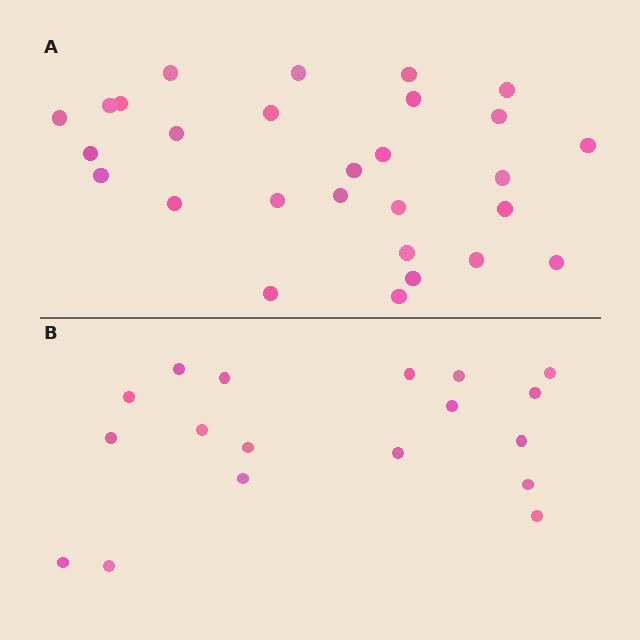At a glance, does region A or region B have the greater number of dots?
Region A (the top region) has more dots.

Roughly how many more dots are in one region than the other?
Region A has roughly 10 or so more dots than region B.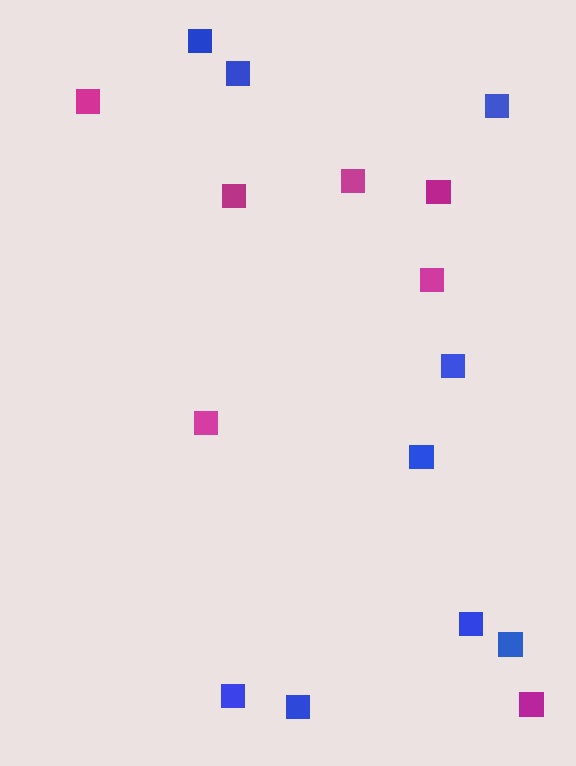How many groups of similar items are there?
There are 2 groups: one group of magenta squares (7) and one group of blue squares (9).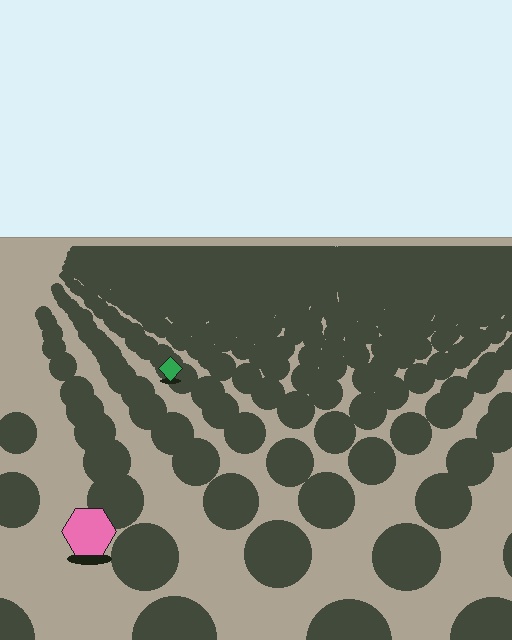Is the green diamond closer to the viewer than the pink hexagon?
No. The pink hexagon is closer — you can tell from the texture gradient: the ground texture is coarser near it.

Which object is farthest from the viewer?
The green diamond is farthest from the viewer. It appears smaller and the ground texture around it is denser.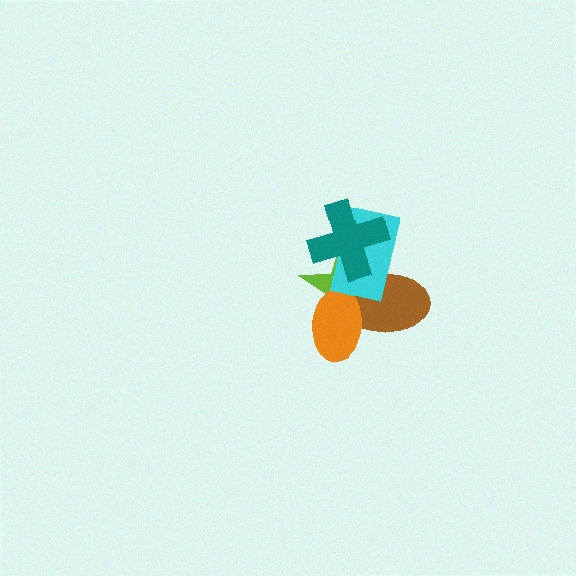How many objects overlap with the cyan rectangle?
3 objects overlap with the cyan rectangle.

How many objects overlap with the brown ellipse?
4 objects overlap with the brown ellipse.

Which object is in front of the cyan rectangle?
The teal cross is in front of the cyan rectangle.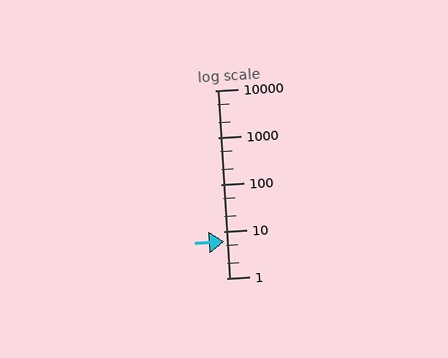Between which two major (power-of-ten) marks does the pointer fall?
The pointer is between 1 and 10.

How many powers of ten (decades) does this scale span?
The scale spans 4 decades, from 1 to 10000.